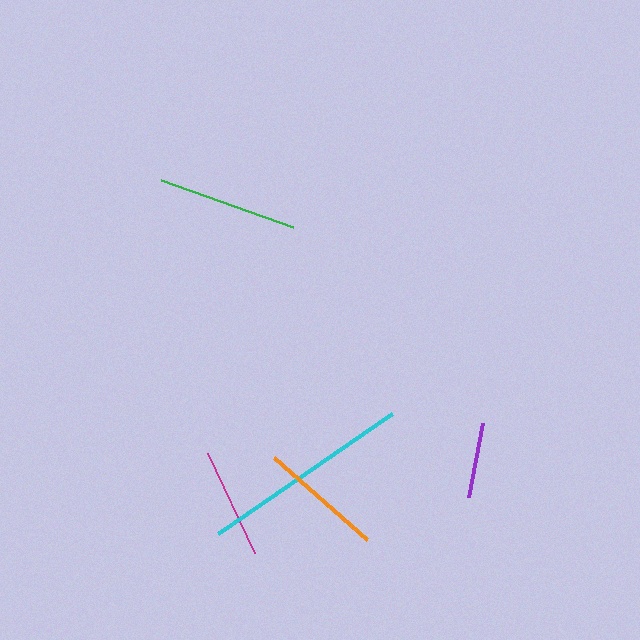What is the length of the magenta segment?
The magenta segment is approximately 110 pixels long.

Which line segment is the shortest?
The purple line is the shortest at approximately 76 pixels.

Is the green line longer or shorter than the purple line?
The green line is longer than the purple line.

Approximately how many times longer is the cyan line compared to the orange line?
The cyan line is approximately 1.7 times the length of the orange line.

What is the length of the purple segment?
The purple segment is approximately 76 pixels long.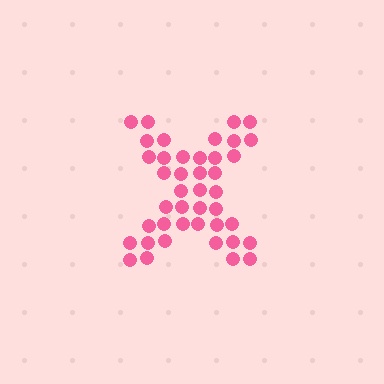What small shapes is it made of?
It is made of small circles.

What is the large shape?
The large shape is the letter X.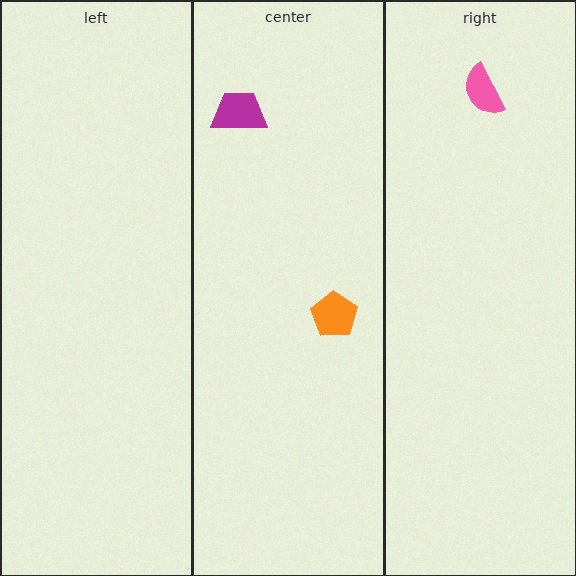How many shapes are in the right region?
1.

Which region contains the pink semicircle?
The right region.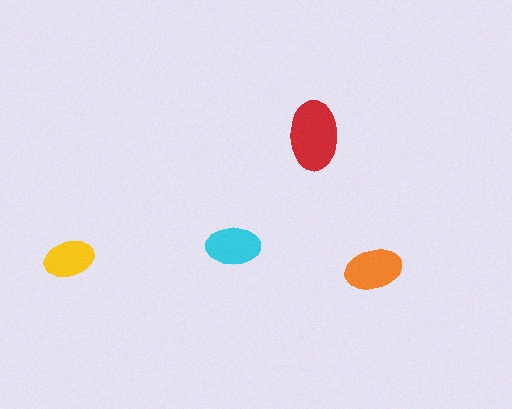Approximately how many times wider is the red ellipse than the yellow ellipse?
About 1.5 times wider.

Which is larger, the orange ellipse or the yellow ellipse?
The orange one.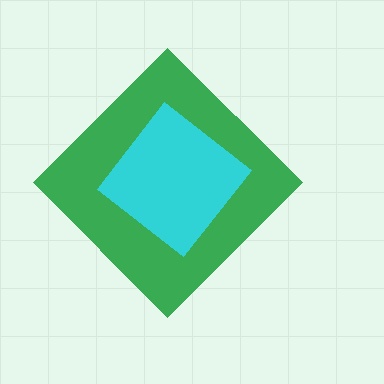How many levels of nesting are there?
2.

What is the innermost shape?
The cyan diamond.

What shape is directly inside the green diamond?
The cyan diamond.